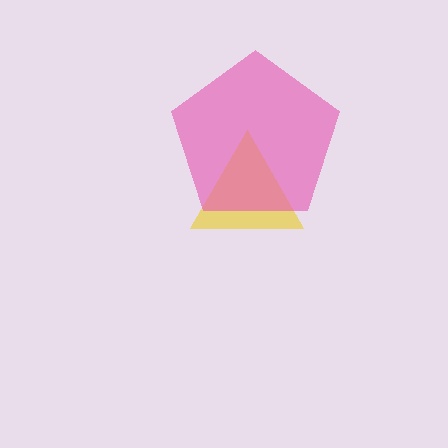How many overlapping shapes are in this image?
There are 2 overlapping shapes in the image.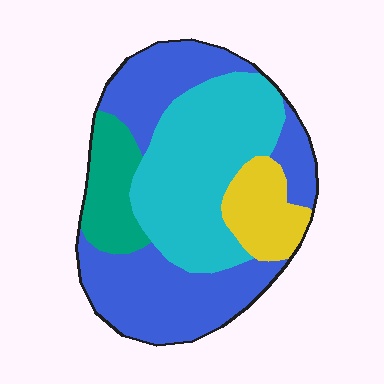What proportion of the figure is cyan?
Cyan takes up between a third and a half of the figure.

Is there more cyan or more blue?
Blue.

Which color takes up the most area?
Blue, at roughly 40%.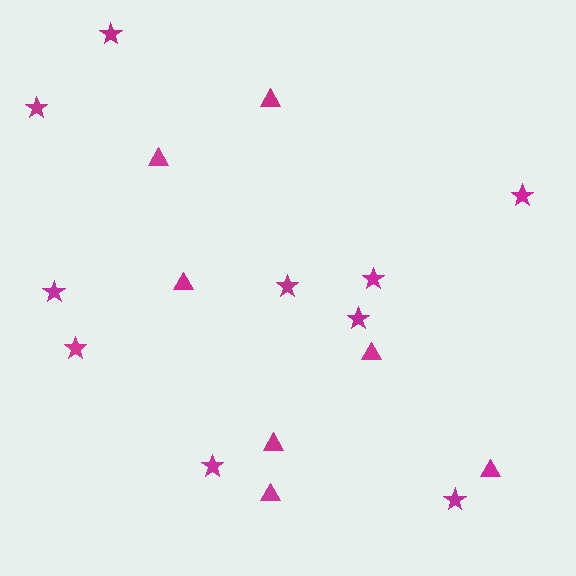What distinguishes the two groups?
There are 2 groups: one group of triangles (7) and one group of stars (10).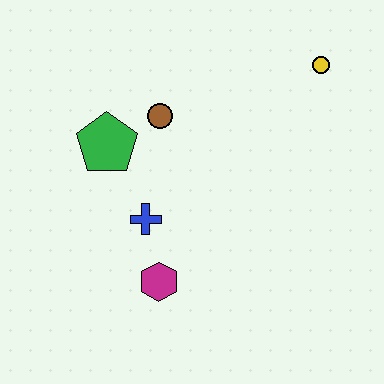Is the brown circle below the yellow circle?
Yes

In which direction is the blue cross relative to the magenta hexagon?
The blue cross is above the magenta hexagon.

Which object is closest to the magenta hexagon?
The blue cross is closest to the magenta hexagon.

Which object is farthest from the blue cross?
The yellow circle is farthest from the blue cross.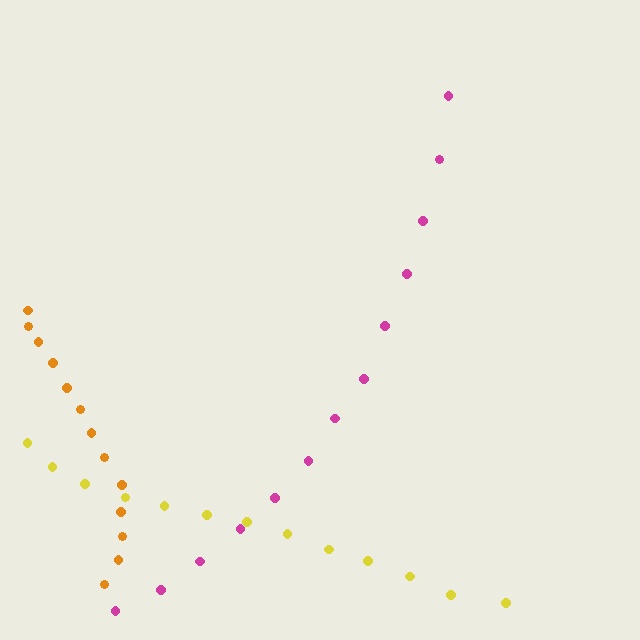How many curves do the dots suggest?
There are 3 distinct paths.